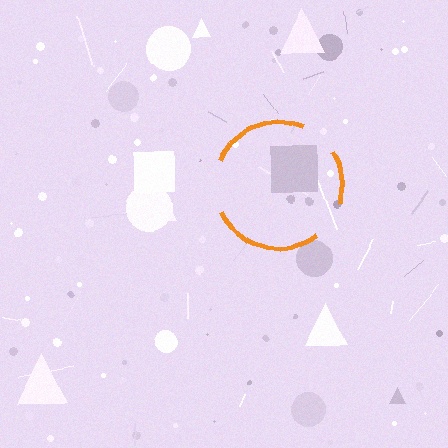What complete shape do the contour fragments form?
The contour fragments form a circle.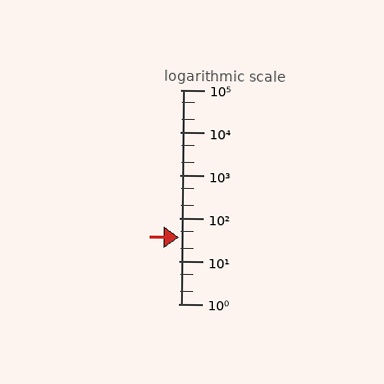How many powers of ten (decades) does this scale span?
The scale spans 5 decades, from 1 to 100000.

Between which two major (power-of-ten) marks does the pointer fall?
The pointer is between 10 and 100.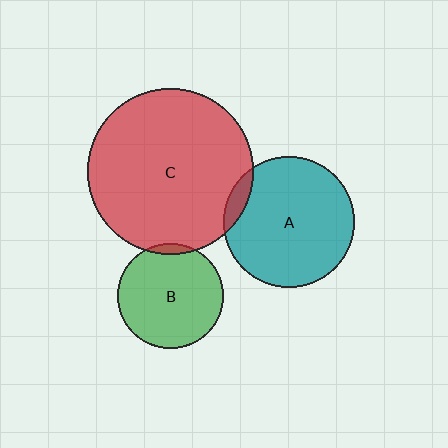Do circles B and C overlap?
Yes.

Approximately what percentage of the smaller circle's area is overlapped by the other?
Approximately 5%.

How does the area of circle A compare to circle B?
Approximately 1.5 times.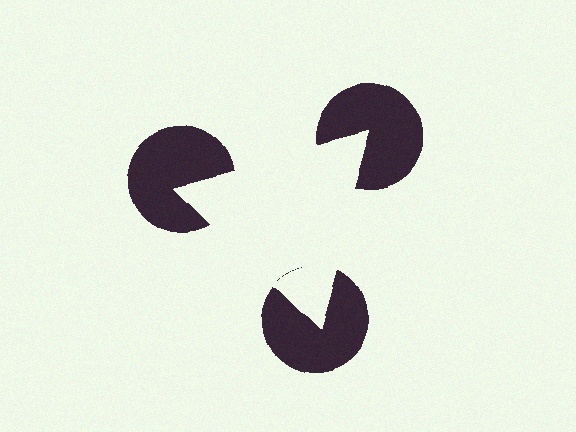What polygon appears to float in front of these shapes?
An illusory triangle — its edges are inferred from the aligned wedge cuts in the pac-man discs, not physically drawn.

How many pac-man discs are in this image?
There are 3 — one at each vertex of the illusory triangle.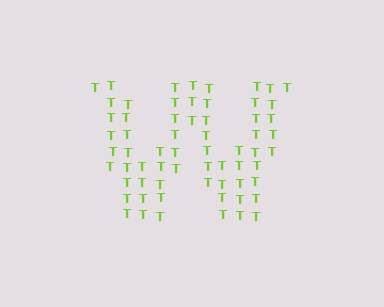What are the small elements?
The small elements are letter T's.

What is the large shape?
The large shape is the letter W.